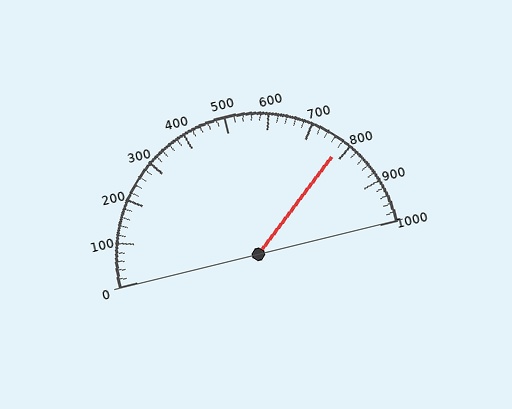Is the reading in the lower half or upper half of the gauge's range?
The reading is in the upper half of the range (0 to 1000).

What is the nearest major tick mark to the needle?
The nearest major tick mark is 800.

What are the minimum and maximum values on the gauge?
The gauge ranges from 0 to 1000.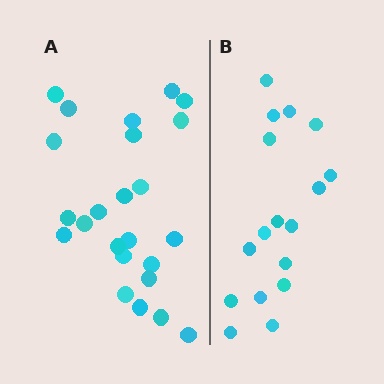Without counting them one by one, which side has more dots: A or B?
Region A (the left region) has more dots.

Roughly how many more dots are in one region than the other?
Region A has roughly 8 or so more dots than region B.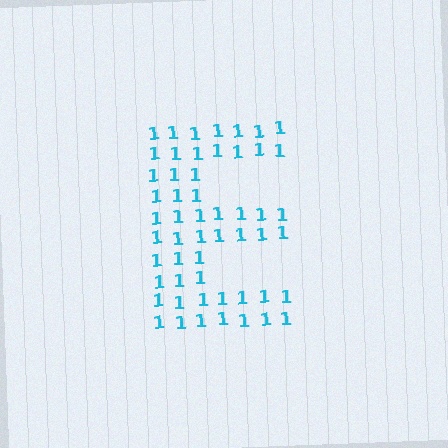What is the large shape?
The large shape is the letter E.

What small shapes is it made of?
It is made of small digit 1's.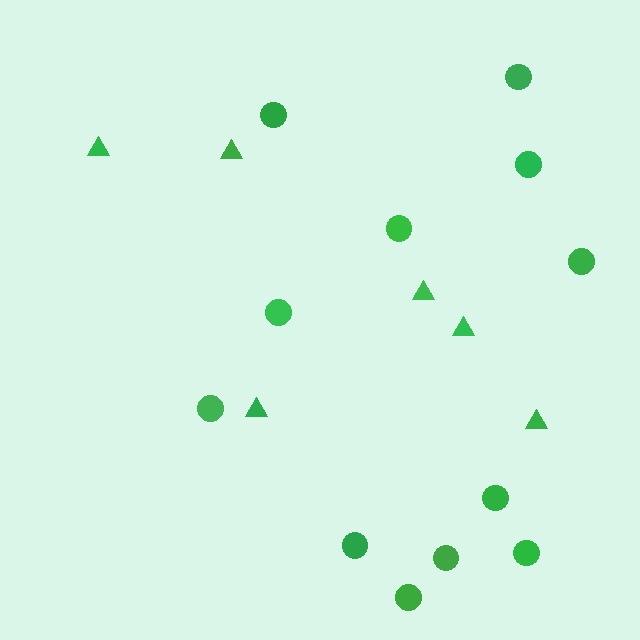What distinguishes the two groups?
There are 2 groups: one group of circles (12) and one group of triangles (6).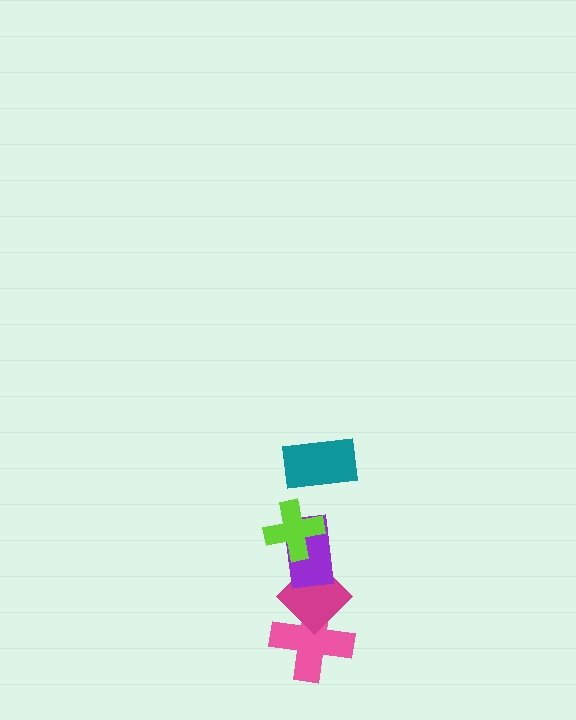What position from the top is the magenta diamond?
The magenta diamond is 4th from the top.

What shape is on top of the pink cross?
The magenta diamond is on top of the pink cross.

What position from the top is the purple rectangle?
The purple rectangle is 3rd from the top.